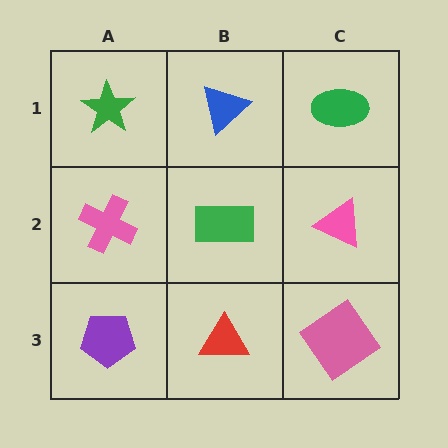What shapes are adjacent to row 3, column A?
A pink cross (row 2, column A), a red triangle (row 3, column B).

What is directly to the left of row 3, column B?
A purple pentagon.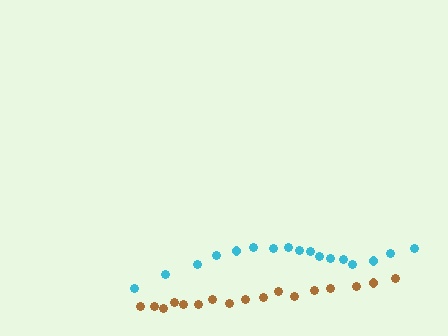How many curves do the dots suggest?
There are 2 distinct paths.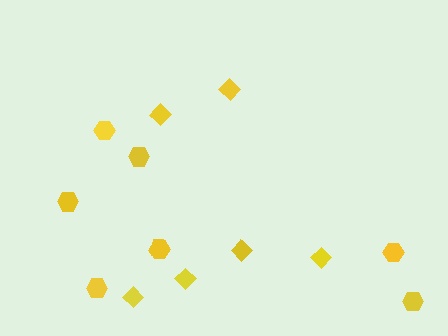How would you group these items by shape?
There are 2 groups: one group of hexagons (7) and one group of diamonds (6).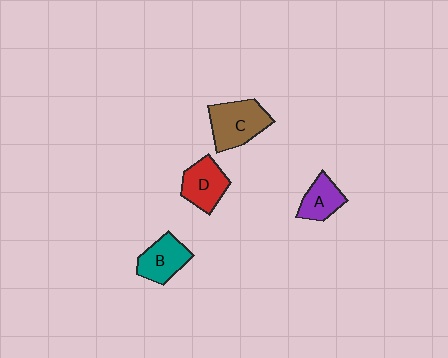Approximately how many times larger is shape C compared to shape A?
Approximately 1.6 times.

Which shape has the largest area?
Shape C (brown).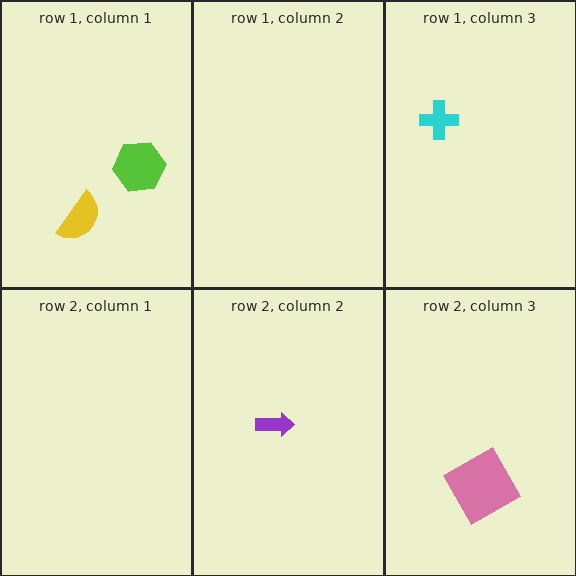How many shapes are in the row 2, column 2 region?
1.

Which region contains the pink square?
The row 2, column 3 region.